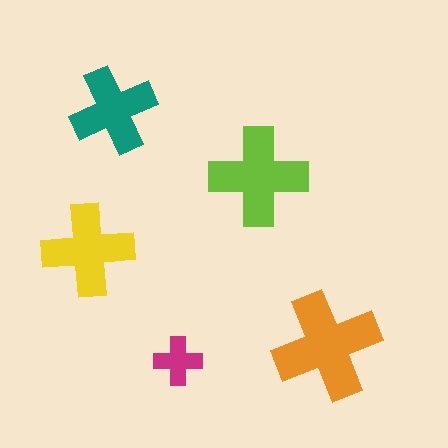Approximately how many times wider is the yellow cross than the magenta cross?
About 2 times wider.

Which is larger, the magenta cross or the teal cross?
The teal one.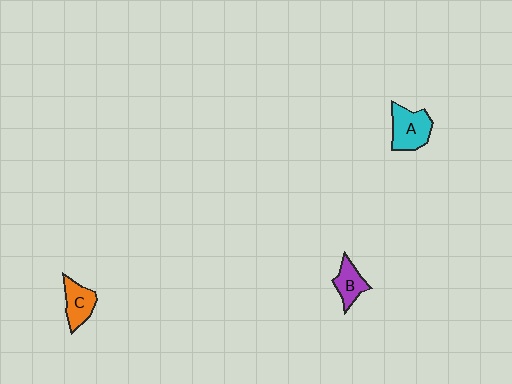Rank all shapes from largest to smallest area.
From largest to smallest: A (cyan), C (orange), B (purple).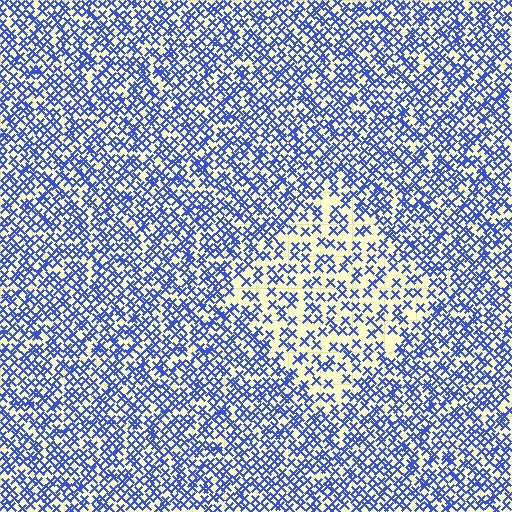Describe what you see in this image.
The image contains small blue elements arranged at two different densities. A diamond-shaped region is visible where the elements are less densely packed than the surrounding area.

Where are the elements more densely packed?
The elements are more densely packed outside the diamond boundary.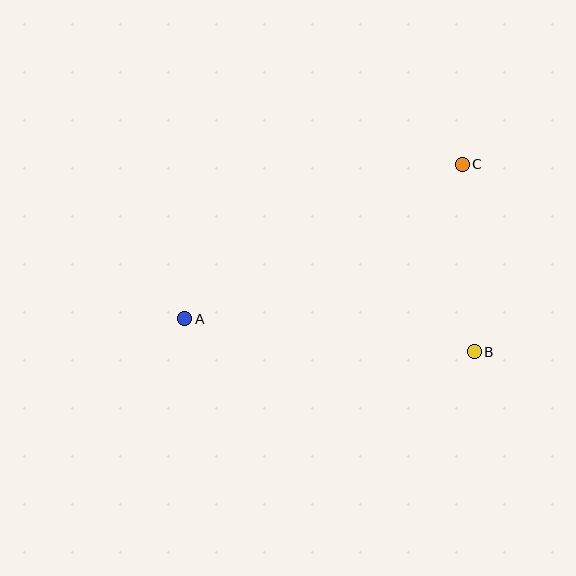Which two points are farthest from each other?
Points A and C are farthest from each other.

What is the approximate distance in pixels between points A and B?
The distance between A and B is approximately 291 pixels.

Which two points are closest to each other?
Points B and C are closest to each other.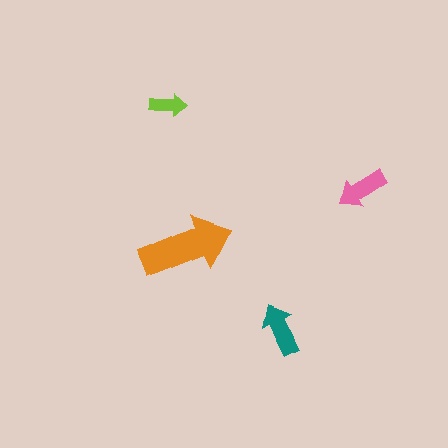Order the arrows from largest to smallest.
the orange one, the teal one, the pink one, the lime one.